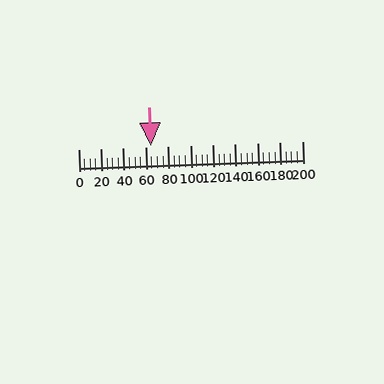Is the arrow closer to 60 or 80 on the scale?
The arrow is closer to 60.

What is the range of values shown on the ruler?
The ruler shows values from 0 to 200.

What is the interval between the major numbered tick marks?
The major tick marks are spaced 20 units apart.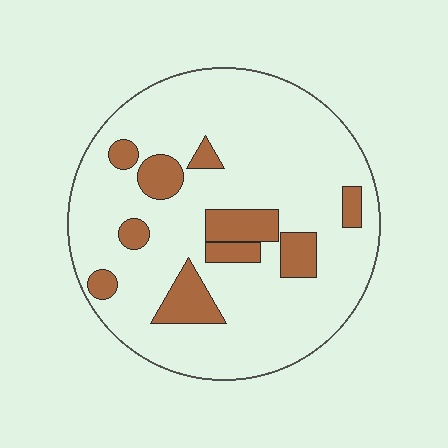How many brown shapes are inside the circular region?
10.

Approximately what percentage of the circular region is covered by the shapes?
Approximately 15%.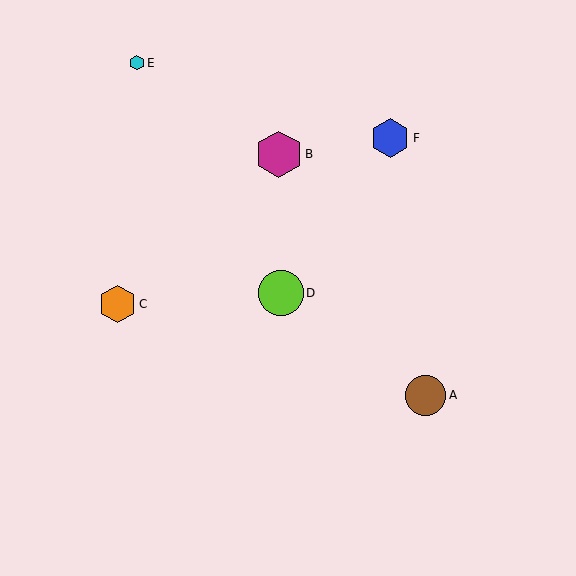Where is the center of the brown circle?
The center of the brown circle is at (426, 395).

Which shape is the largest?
The magenta hexagon (labeled B) is the largest.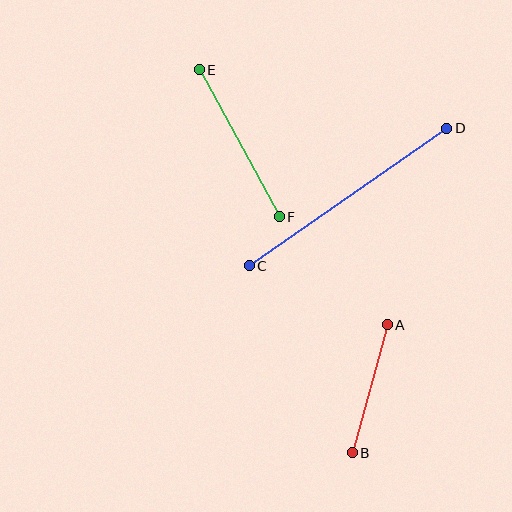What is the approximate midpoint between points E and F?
The midpoint is at approximately (239, 143) pixels.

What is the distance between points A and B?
The distance is approximately 133 pixels.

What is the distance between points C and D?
The distance is approximately 241 pixels.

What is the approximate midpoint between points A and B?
The midpoint is at approximately (370, 389) pixels.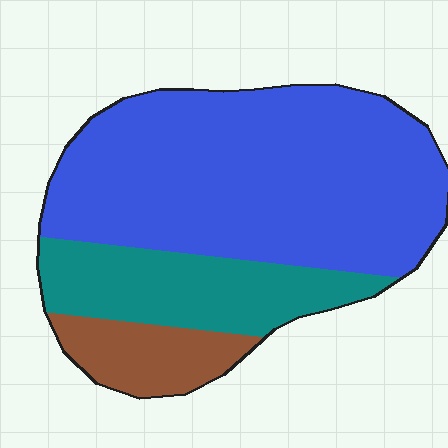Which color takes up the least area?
Brown, at roughly 10%.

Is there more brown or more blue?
Blue.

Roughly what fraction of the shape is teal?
Teal covers about 25% of the shape.